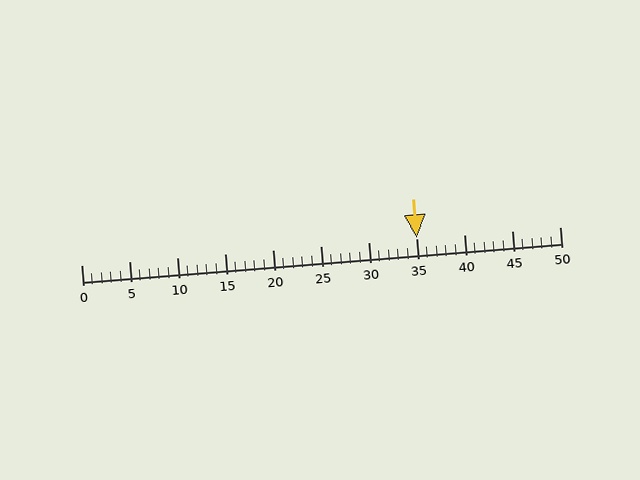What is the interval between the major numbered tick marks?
The major tick marks are spaced 5 units apart.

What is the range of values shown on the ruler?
The ruler shows values from 0 to 50.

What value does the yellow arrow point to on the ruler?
The yellow arrow points to approximately 35.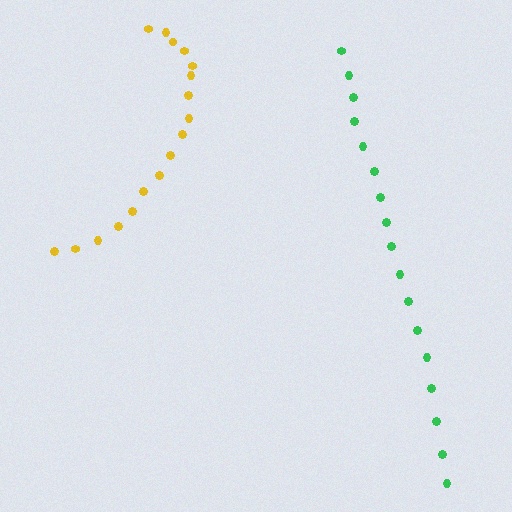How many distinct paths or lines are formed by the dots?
There are 2 distinct paths.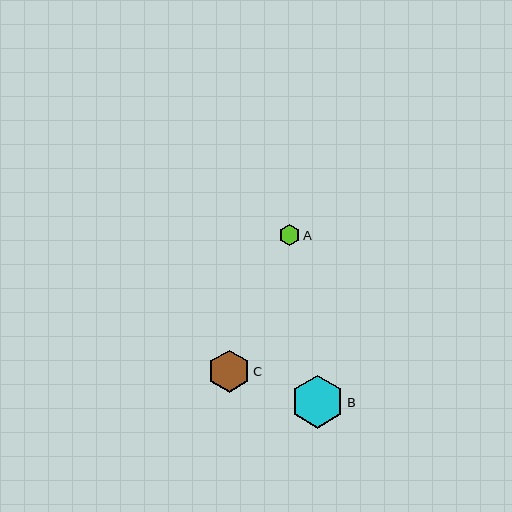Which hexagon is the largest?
Hexagon B is the largest with a size of approximately 52 pixels.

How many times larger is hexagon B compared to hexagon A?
Hexagon B is approximately 2.5 times the size of hexagon A.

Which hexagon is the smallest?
Hexagon A is the smallest with a size of approximately 21 pixels.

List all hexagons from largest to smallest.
From largest to smallest: B, C, A.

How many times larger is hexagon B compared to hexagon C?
Hexagon B is approximately 1.2 times the size of hexagon C.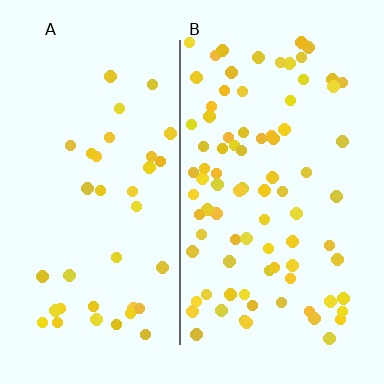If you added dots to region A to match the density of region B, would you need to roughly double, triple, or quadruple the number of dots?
Approximately double.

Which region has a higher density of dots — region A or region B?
B (the right).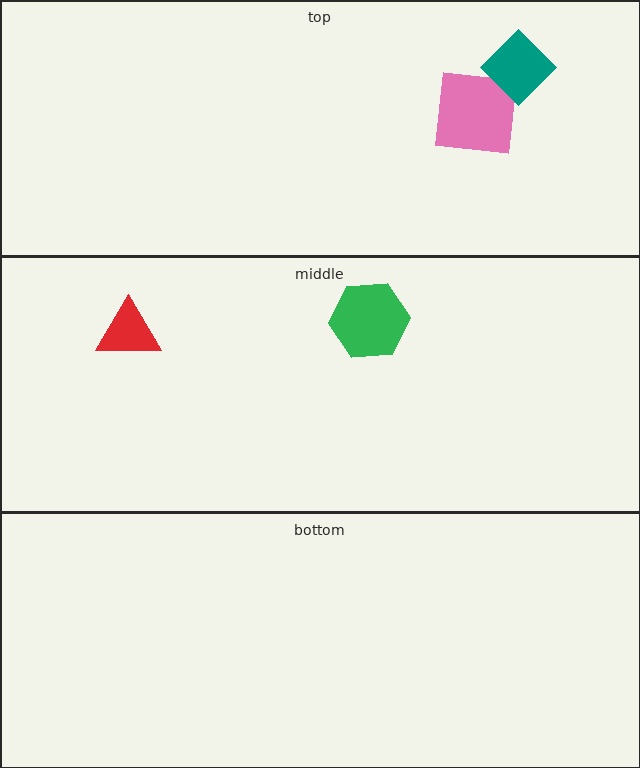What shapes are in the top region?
The pink square, the teal diamond.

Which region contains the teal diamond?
The top region.